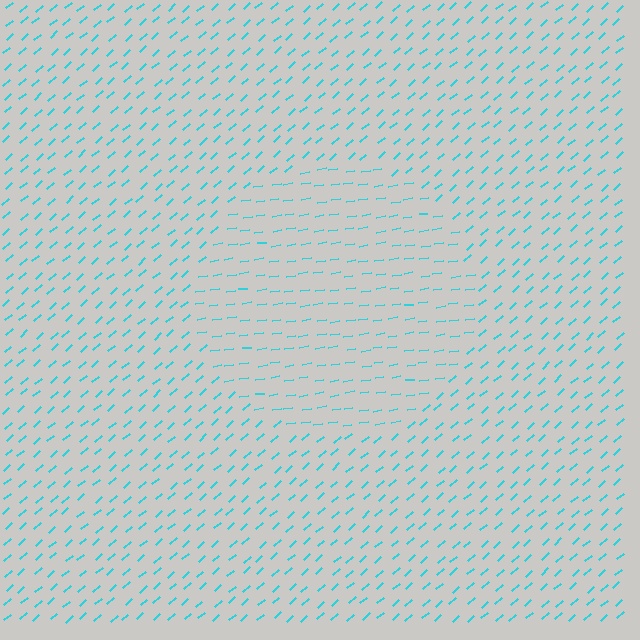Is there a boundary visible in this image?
Yes, there is a texture boundary formed by a change in line orientation.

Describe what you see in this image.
The image is filled with small cyan line segments. A circle region in the image has lines oriented differently from the surrounding lines, creating a visible texture boundary.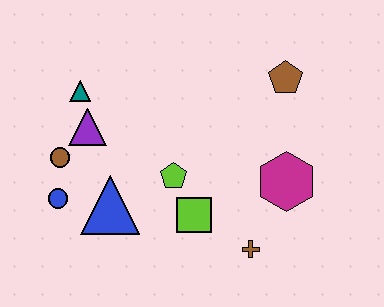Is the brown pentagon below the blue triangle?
No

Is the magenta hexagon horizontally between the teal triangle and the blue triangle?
No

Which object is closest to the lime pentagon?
The lime square is closest to the lime pentagon.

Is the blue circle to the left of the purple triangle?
Yes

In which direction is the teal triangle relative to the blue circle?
The teal triangle is above the blue circle.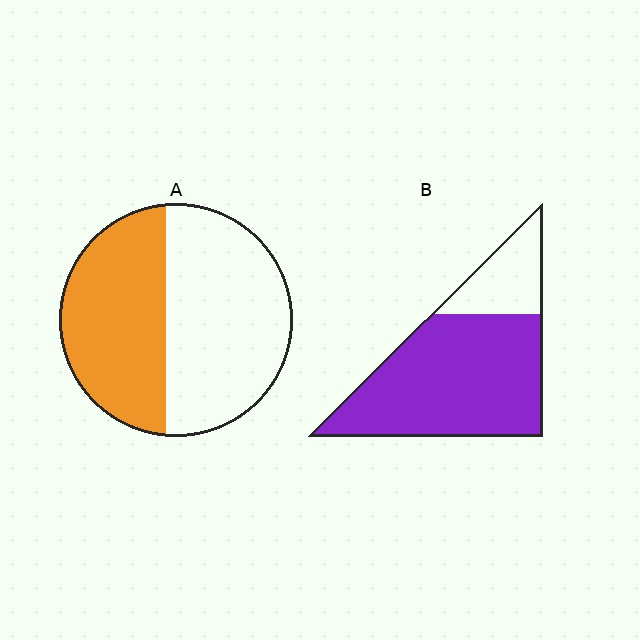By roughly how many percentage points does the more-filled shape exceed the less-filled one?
By roughly 35 percentage points (B over A).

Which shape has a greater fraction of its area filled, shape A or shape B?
Shape B.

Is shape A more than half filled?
No.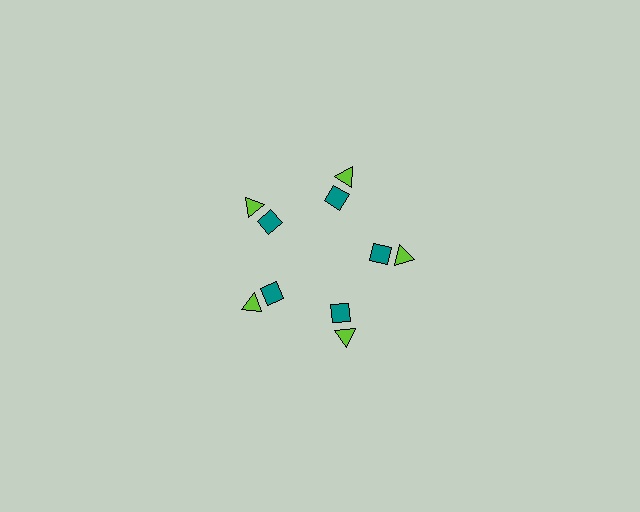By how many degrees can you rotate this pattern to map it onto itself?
The pattern maps onto itself every 72 degrees of rotation.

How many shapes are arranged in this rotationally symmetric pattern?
There are 10 shapes, arranged in 5 groups of 2.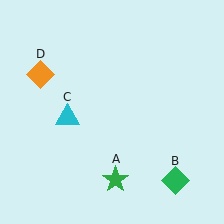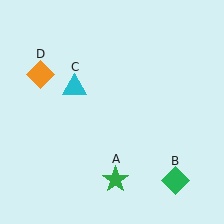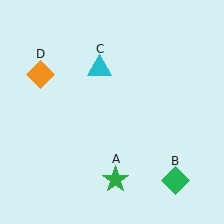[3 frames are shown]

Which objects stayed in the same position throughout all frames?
Green star (object A) and green diamond (object B) and orange diamond (object D) remained stationary.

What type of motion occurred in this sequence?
The cyan triangle (object C) rotated clockwise around the center of the scene.